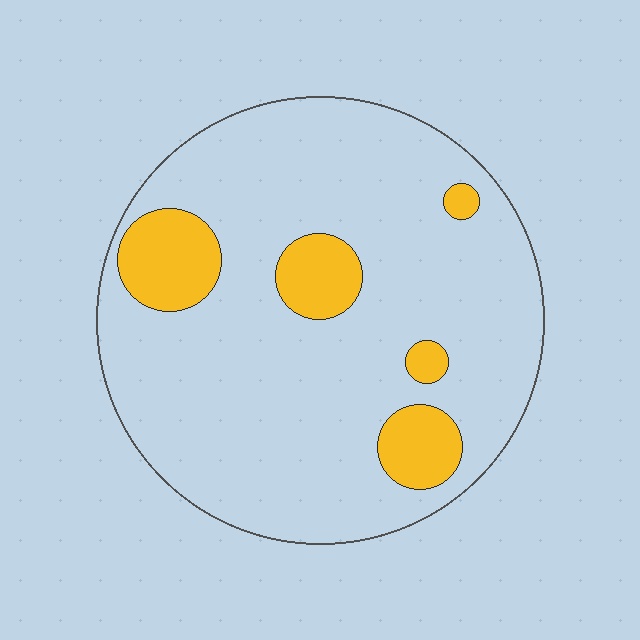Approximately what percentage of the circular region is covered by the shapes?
Approximately 15%.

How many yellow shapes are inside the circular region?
5.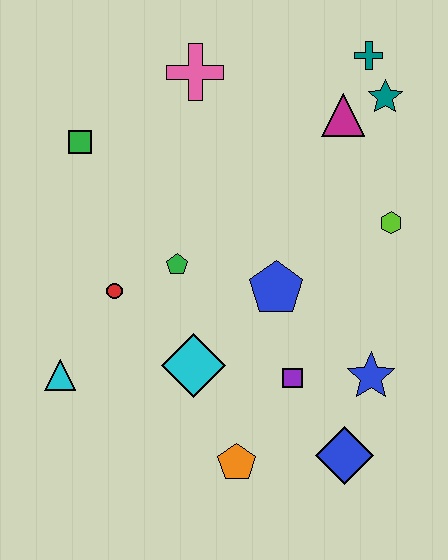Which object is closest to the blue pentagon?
The purple square is closest to the blue pentagon.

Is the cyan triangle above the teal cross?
No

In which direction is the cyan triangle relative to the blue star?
The cyan triangle is to the left of the blue star.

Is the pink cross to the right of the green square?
Yes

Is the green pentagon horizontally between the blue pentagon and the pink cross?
No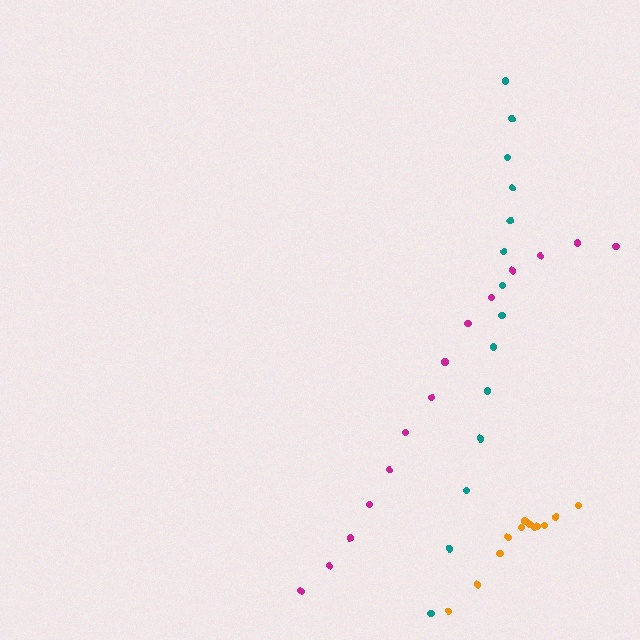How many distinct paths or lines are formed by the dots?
There are 3 distinct paths.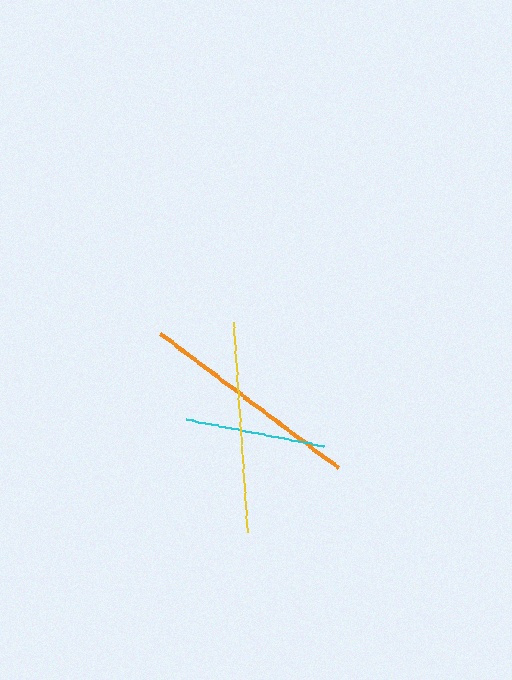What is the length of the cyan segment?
The cyan segment is approximately 140 pixels long.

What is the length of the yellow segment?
The yellow segment is approximately 211 pixels long.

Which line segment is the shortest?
The cyan line is the shortest at approximately 140 pixels.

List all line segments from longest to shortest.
From longest to shortest: orange, yellow, cyan.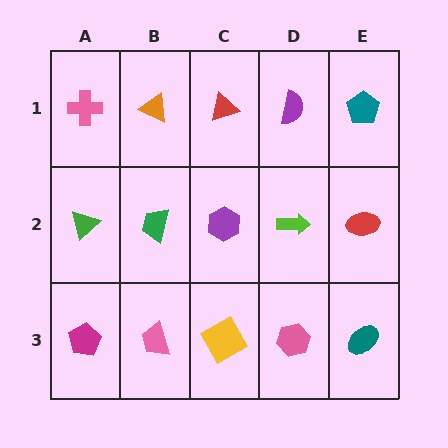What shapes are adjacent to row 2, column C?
A red triangle (row 1, column C), a yellow diamond (row 3, column C), a green trapezoid (row 2, column B), a lime arrow (row 2, column D).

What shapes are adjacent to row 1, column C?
A purple hexagon (row 2, column C), an orange triangle (row 1, column B), a purple semicircle (row 1, column D).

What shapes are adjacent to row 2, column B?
An orange triangle (row 1, column B), a pink trapezoid (row 3, column B), a green triangle (row 2, column A), a purple hexagon (row 2, column C).